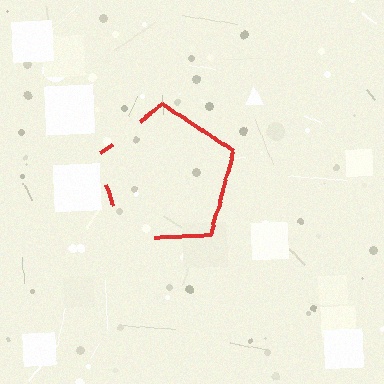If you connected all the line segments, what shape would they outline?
They would outline a pentagon.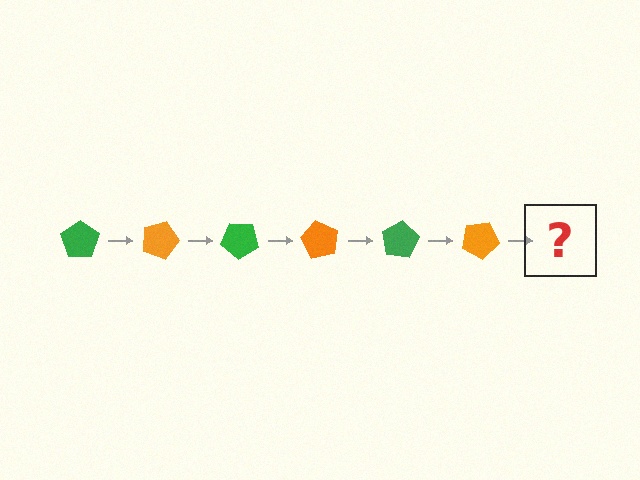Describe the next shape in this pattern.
It should be a green pentagon, rotated 120 degrees from the start.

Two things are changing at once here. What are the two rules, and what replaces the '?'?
The two rules are that it rotates 20 degrees each step and the color cycles through green and orange. The '?' should be a green pentagon, rotated 120 degrees from the start.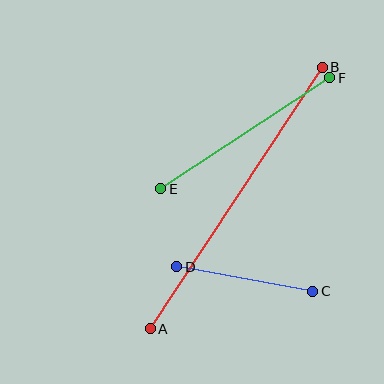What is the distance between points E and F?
The distance is approximately 202 pixels.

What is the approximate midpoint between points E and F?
The midpoint is at approximately (245, 133) pixels.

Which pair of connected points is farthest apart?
Points A and B are farthest apart.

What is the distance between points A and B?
The distance is approximately 313 pixels.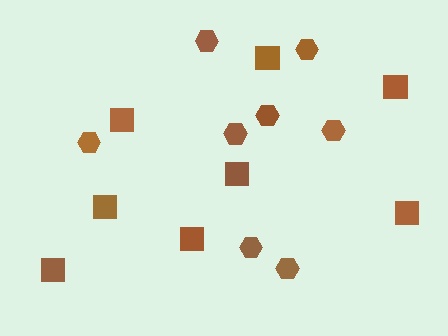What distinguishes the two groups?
There are 2 groups: one group of squares (8) and one group of hexagons (8).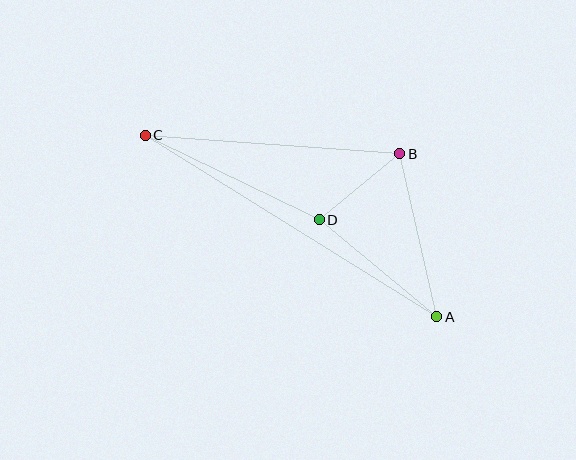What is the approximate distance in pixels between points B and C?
The distance between B and C is approximately 255 pixels.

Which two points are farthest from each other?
Points A and C are farthest from each other.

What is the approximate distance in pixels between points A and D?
The distance between A and D is approximately 152 pixels.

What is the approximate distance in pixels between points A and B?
The distance between A and B is approximately 167 pixels.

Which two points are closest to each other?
Points B and D are closest to each other.